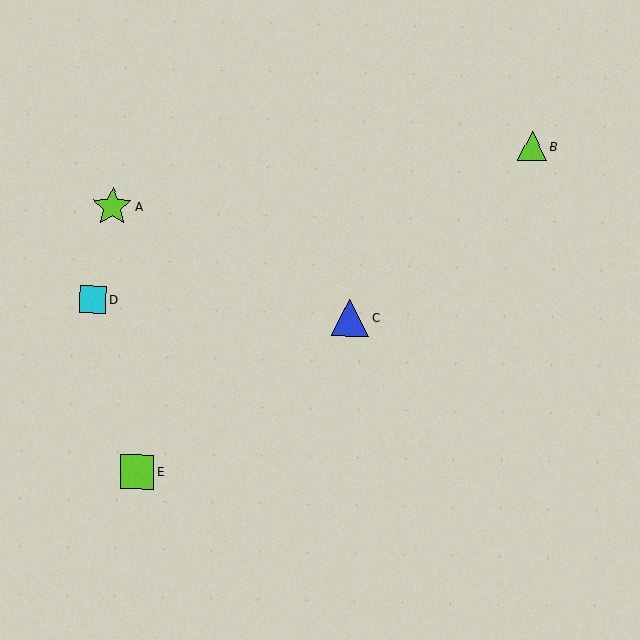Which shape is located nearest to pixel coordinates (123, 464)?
The lime square (labeled E) at (137, 472) is nearest to that location.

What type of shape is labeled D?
Shape D is a cyan square.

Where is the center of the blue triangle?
The center of the blue triangle is at (350, 317).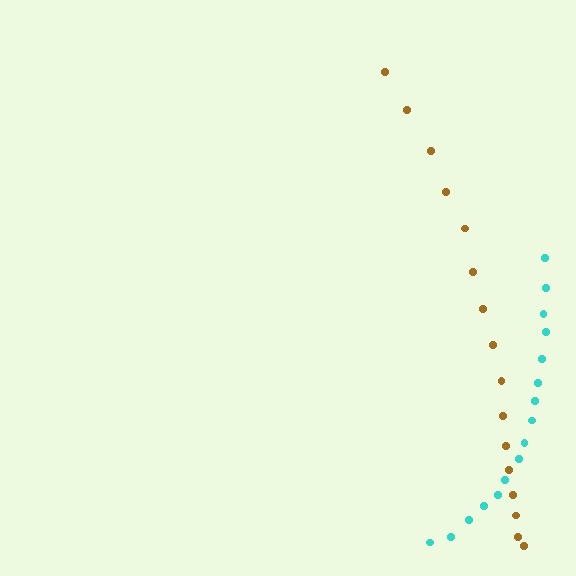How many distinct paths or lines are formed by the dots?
There are 2 distinct paths.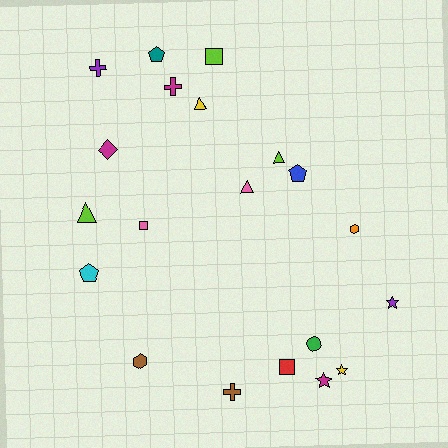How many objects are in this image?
There are 20 objects.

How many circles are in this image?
There is 1 circle.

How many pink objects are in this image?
There are 2 pink objects.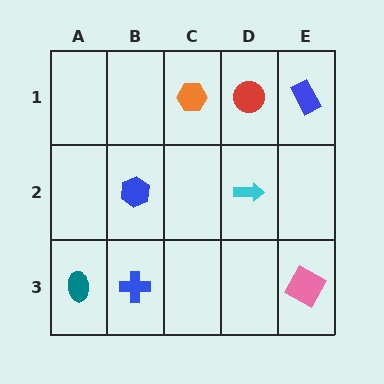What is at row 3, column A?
A teal ellipse.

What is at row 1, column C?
An orange hexagon.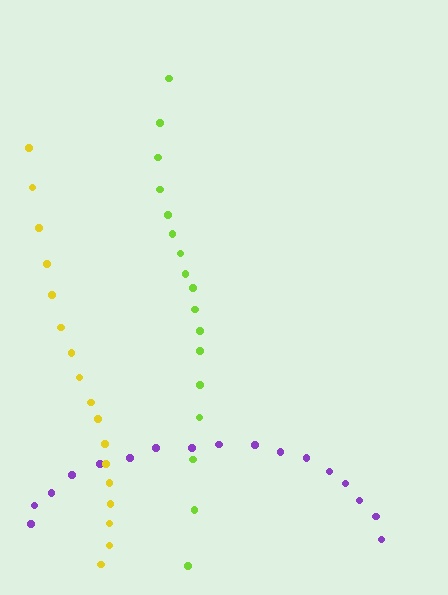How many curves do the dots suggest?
There are 3 distinct paths.